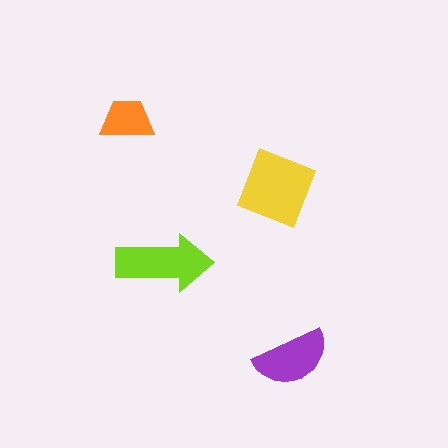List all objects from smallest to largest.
The orange trapezoid, the purple semicircle, the lime arrow, the yellow diamond.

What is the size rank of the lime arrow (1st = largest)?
2nd.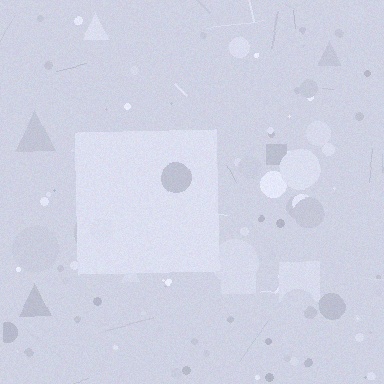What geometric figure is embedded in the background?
A square is embedded in the background.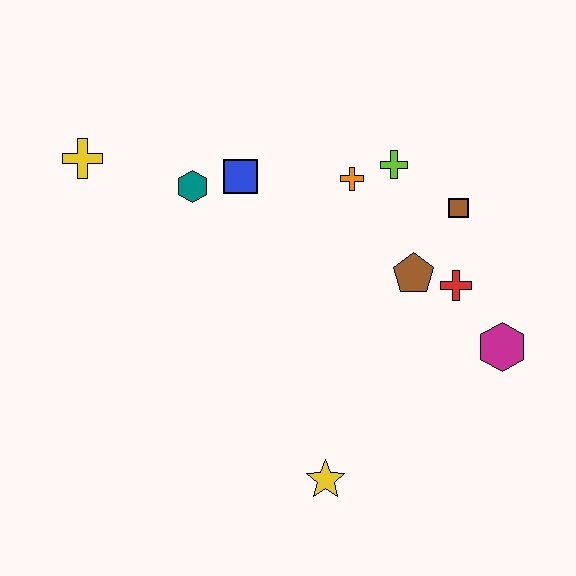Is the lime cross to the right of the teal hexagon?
Yes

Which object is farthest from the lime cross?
The yellow star is farthest from the lime cross.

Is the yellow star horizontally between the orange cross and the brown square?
No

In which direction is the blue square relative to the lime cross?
The blue square is to the left of the lime cross.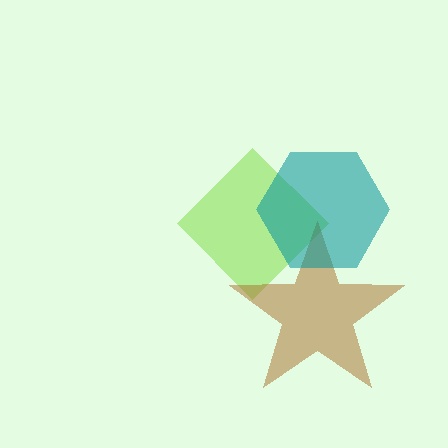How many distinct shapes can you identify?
There are 3 distinct shapes: a lime diamond, a brown star, a teal hexagon.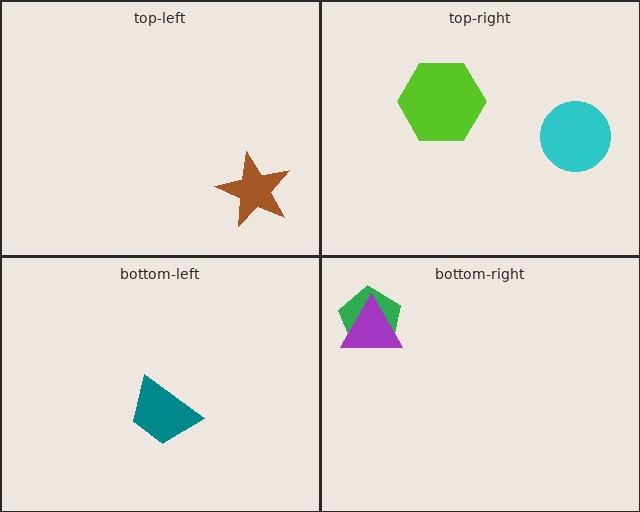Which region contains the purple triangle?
The bottom-right region.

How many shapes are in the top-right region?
2.